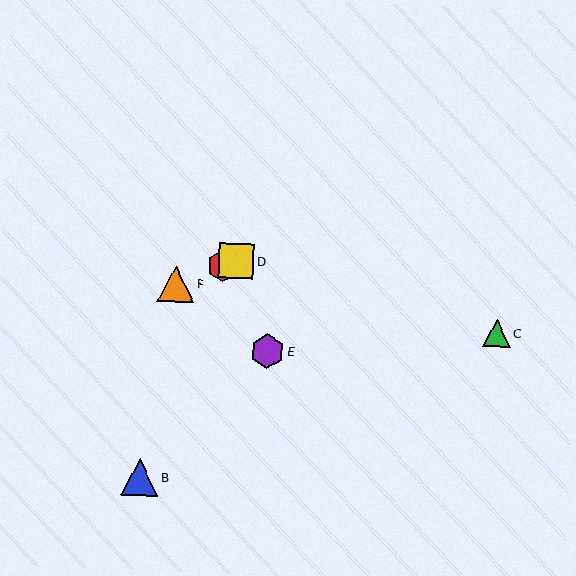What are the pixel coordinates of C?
Object C is at (497, 333).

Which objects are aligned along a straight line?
Objects A, D, F are aligned along a straight line.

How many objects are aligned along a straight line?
3 objects (A, D, F) are aligned along a straight line.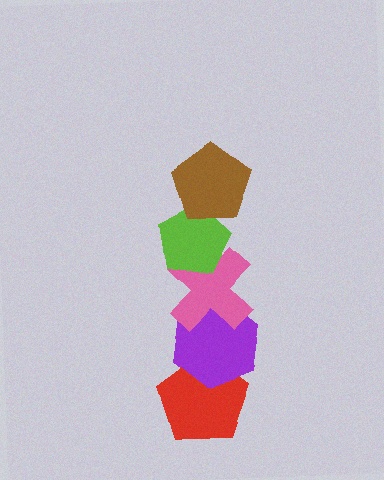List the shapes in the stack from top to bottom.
From top to bottom: the brown pentagon, the lime pentagon, the pink cross, the purple hexagon, the red pentagon.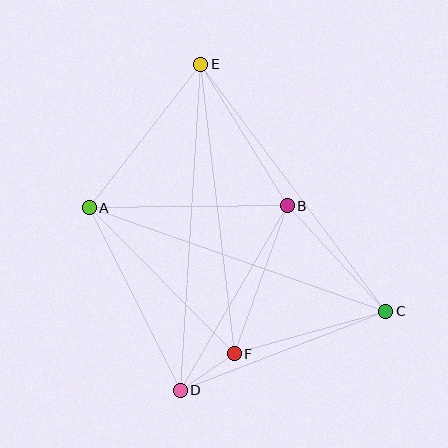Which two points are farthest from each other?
Points D and E are farthest from each other.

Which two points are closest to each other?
Points D and F are closest to each other.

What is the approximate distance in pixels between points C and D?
The distance between C and D is approximately 220 pixels.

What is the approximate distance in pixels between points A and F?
The distance between A and F is approximately 206 pixels.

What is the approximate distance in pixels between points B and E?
The distance between B and E is approximately 166 pixels.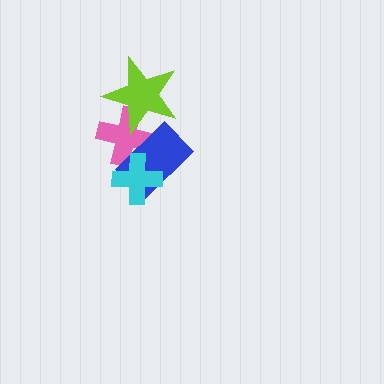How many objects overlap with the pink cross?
3 objects overlap with the pink cross.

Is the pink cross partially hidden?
Yes, it is partially covered by another shape.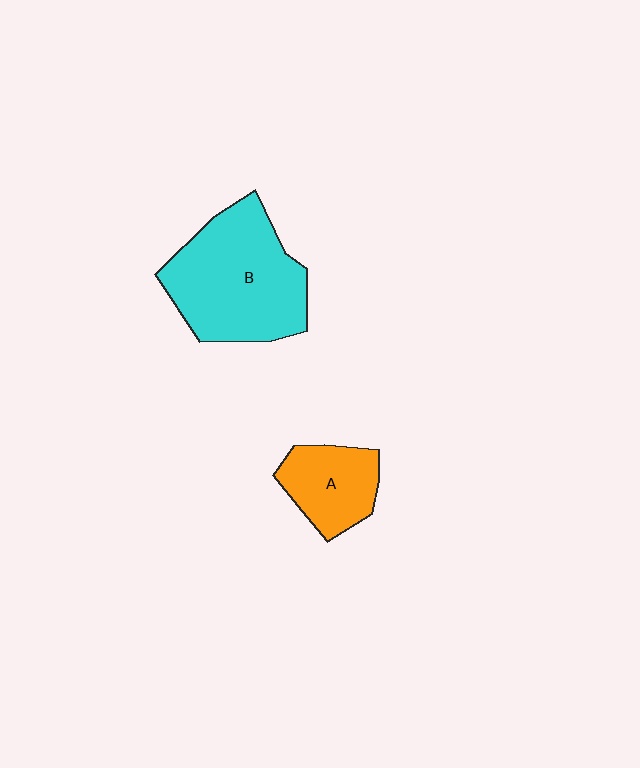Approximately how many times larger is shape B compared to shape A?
Approximately 2.1 times.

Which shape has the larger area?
Shape B (cyan).